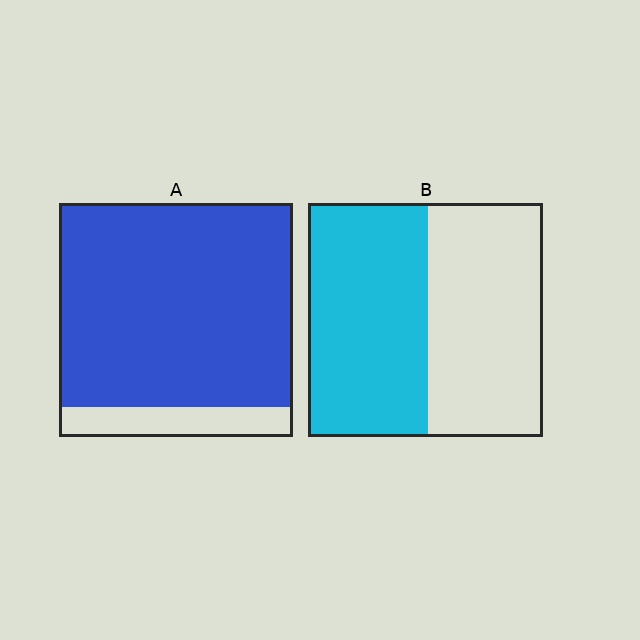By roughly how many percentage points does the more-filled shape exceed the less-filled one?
By roughly 35 percentage points (A over B).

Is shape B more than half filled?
Roughly half.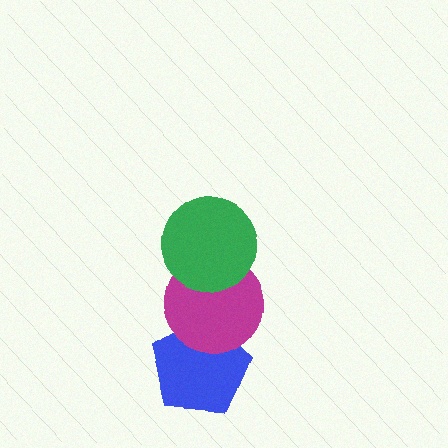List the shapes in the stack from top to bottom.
From top to bottom: the green circle, the magenta circle, the blue pentagon.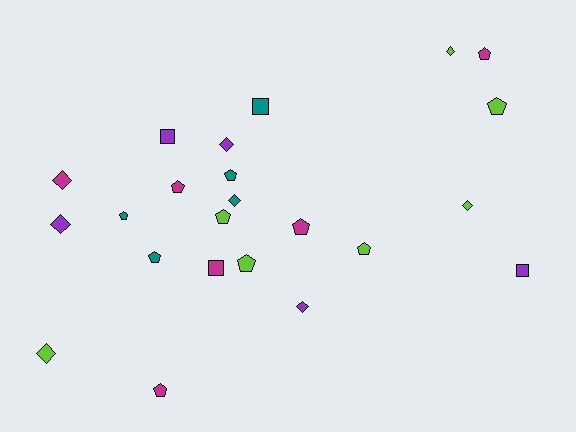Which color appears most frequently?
Lime, with 7 objects.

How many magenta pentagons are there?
There are 4 magenta pentagons.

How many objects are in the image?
There are 23 objects.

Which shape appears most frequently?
Pentagon, with 11 objects.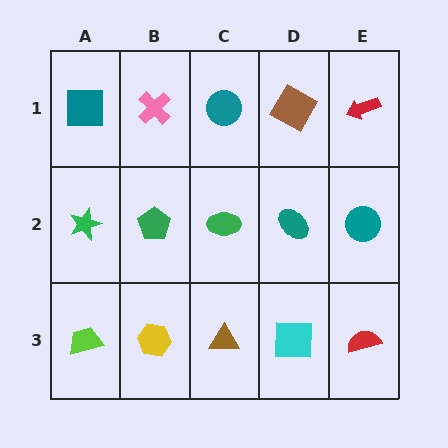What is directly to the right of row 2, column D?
A teal circle.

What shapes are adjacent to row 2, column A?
A teal square (row 1, column A), a lime trapezoid (row 3, column A), a green pentagon (row 2, column B).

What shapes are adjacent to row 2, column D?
A brown square (row 1, column D), a cyan square (row 3, column D), a green ellipse (row 2, column C), a teal circle (row 2, column E).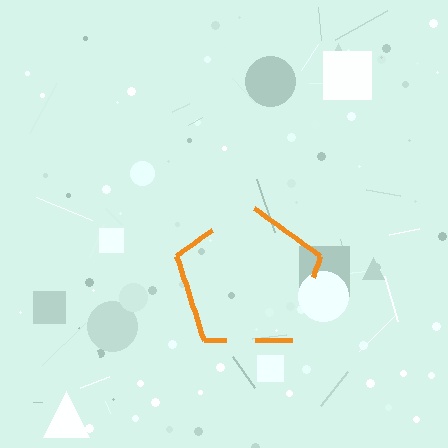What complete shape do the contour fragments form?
The contour fragments form a pentagon.